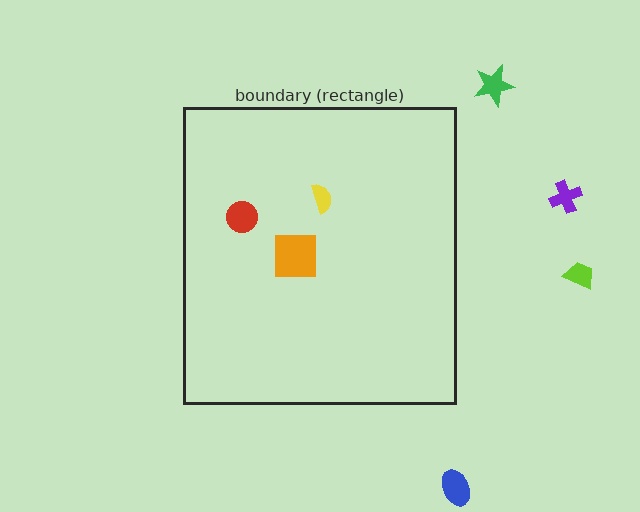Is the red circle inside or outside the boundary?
Inside.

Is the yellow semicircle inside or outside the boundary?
Inside.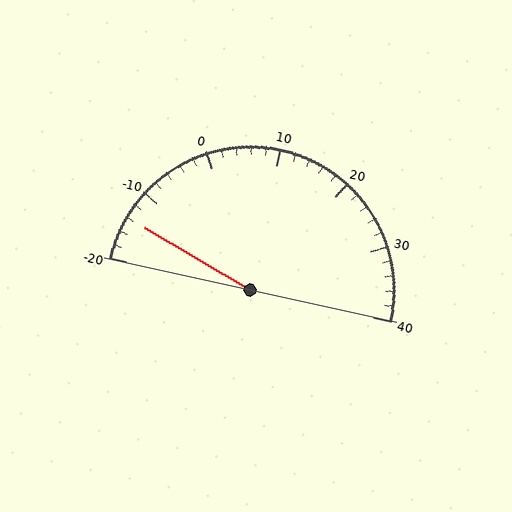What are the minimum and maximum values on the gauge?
The gauge ranges from -20 to 40.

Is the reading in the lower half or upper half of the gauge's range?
The reading is in the lower half of the range (-20 to 40).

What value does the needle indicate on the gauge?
The needle indicates approximately -14.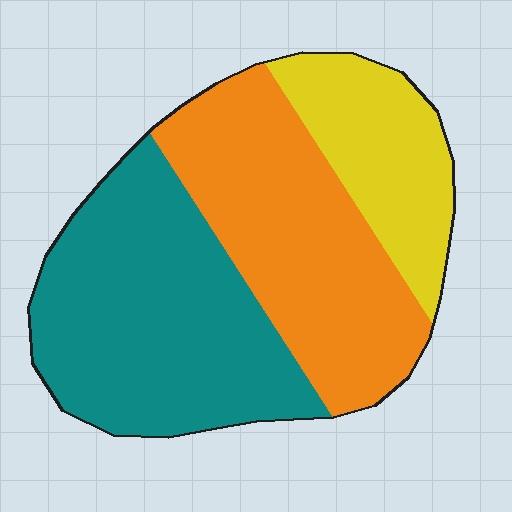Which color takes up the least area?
Yellow, at roughly 20%.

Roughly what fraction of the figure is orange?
Orange takes up about three eighths (3/8) of the figure.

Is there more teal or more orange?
Teal.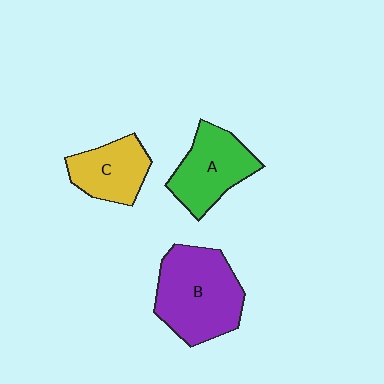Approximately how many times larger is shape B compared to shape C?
Approximately 1.7 times.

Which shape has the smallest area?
Shape C (yellow).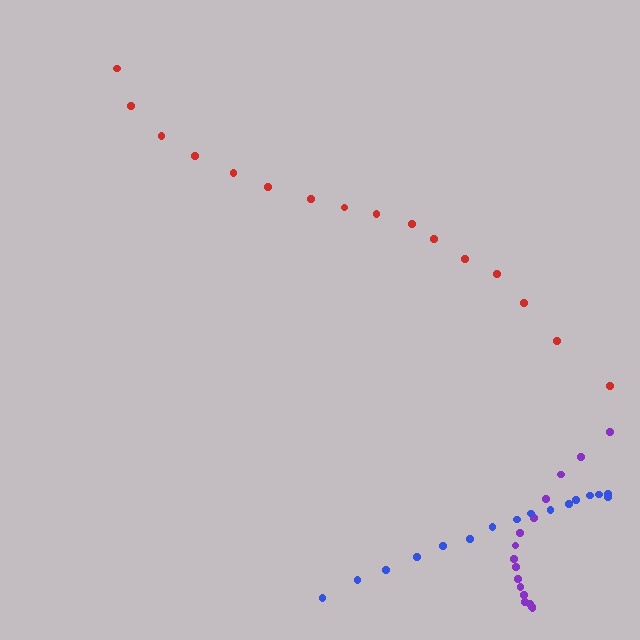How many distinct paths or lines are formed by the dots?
There are 3 distinct paths.